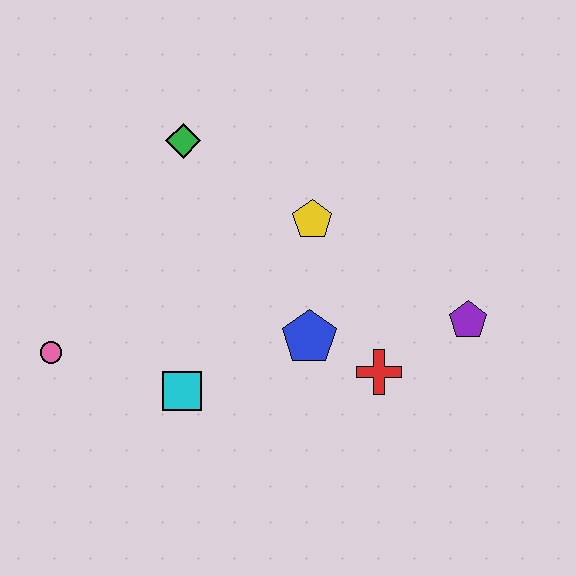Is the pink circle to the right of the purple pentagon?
No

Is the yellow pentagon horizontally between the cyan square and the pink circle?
No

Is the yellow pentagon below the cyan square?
No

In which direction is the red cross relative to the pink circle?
The red cross is to the right of the pink circle.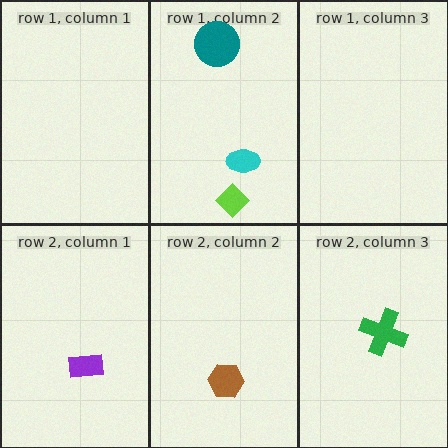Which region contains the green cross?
The row 2, column 3 region.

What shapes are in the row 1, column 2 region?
The lime diamond, the cyan ellipse, the teal circle.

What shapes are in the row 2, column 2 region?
The brown hexagon.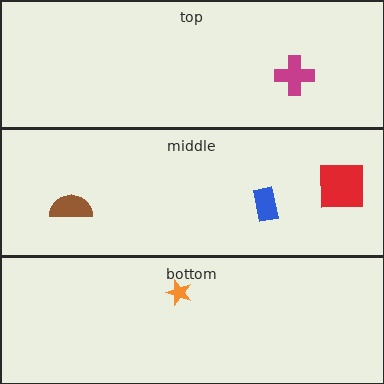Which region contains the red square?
The middle region.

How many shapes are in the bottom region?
1.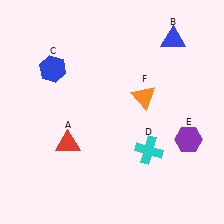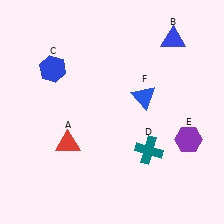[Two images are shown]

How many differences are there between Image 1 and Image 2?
There are 2 differences between the two images.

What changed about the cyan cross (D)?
In Image 1, D is cyan. In Image 2, it changed to teal.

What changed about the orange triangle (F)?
In Image 1, F is orange. In Image 2, it changed to blue.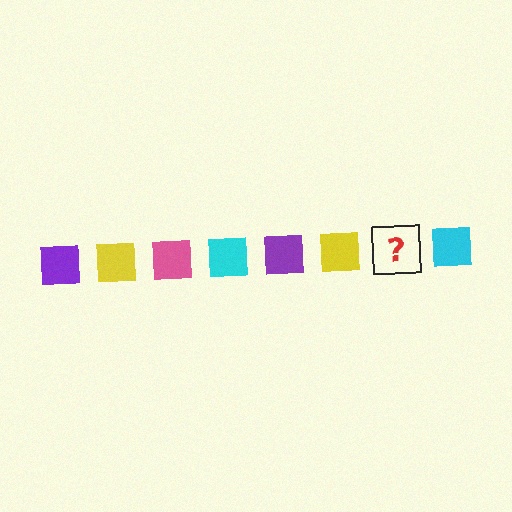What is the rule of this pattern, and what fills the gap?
The rule is that the pattern cycles through purple, yellow, pink, cyan squares. The gap should be filled with a pink square.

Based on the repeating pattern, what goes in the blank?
The blank should be a pink square.